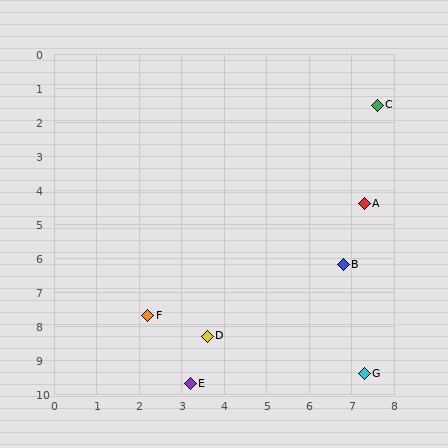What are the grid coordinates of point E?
Point E is at approximately (3.2, 9.7).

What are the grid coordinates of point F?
Point F is at approximately (2.2, 7.7).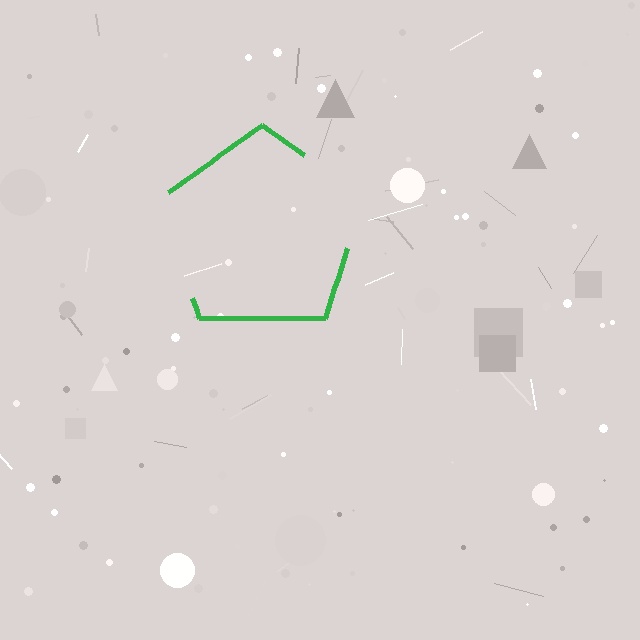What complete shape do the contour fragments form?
The contour fragments form a pentagon.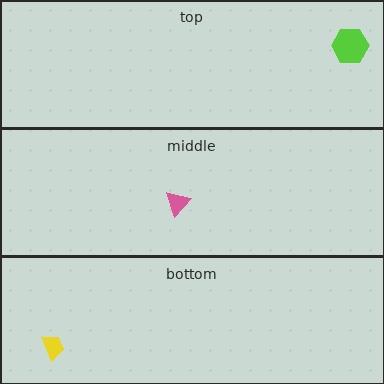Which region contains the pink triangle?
The middle region.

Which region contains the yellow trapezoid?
The bottom region.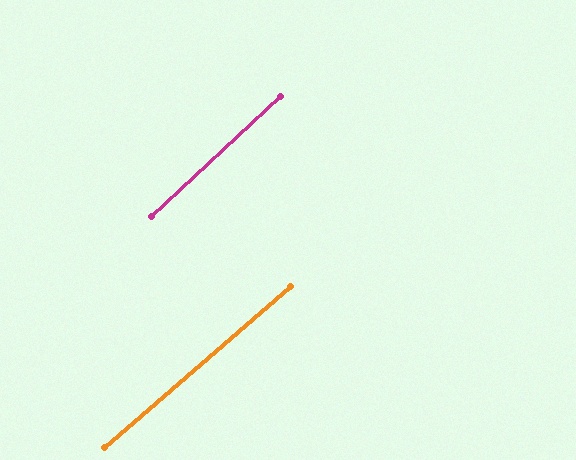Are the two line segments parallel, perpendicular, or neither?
Parallel — their directions differ by only 1.6°.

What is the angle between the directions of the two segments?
Approximately 2 degrees.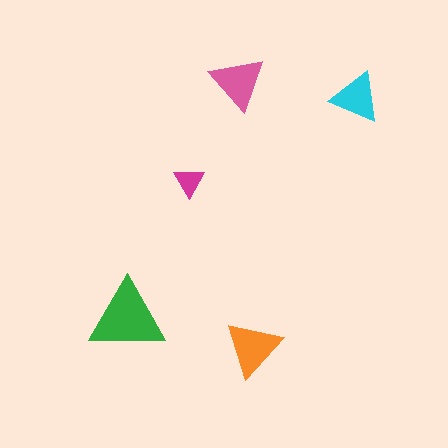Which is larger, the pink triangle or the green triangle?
The green one.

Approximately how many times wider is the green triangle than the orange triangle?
About 1.5 times wider.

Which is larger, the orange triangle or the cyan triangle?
The orange one.